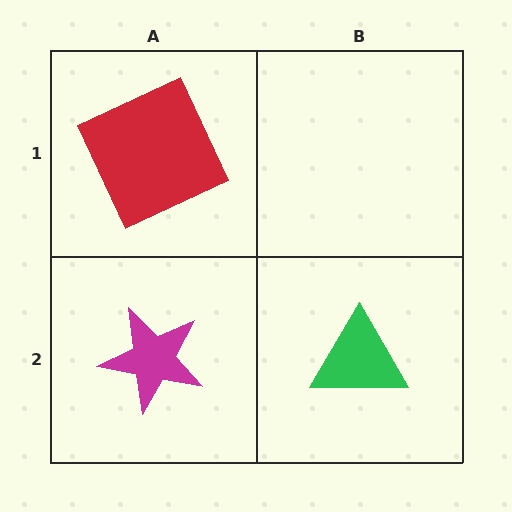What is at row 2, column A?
A magenta star.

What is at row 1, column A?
A red square.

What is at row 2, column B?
A green triangle.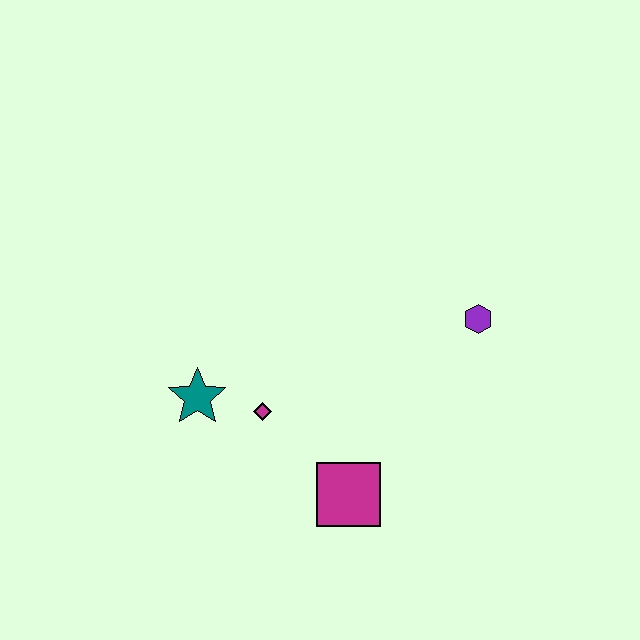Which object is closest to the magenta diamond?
The teal star is closest to the magenta diamond.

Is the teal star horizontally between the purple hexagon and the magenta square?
No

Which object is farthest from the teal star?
The purple hexagon is farthest from the teal star.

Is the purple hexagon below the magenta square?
No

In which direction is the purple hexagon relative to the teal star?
The purple hexagon is to the right of the teal star.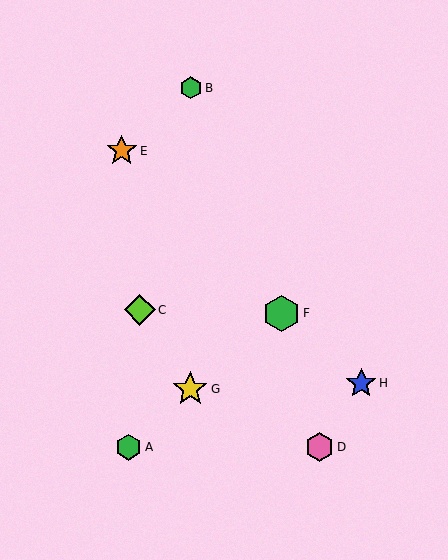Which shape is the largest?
The green hexagon (labeled F) is the largest.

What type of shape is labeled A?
Shape A is a green hexagon.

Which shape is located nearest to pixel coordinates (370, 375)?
The blue star (labeled H) at (361, 383) is nearest to that location.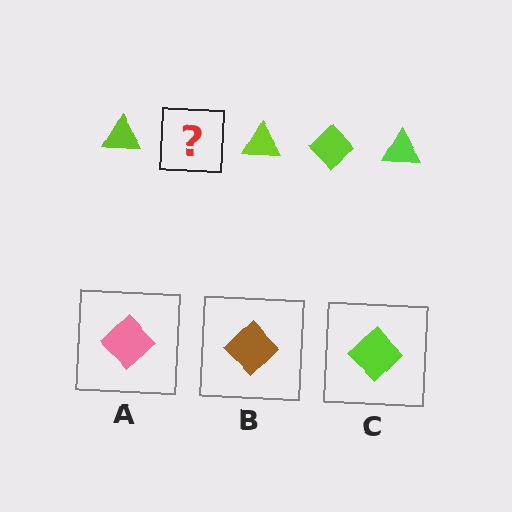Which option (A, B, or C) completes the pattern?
C.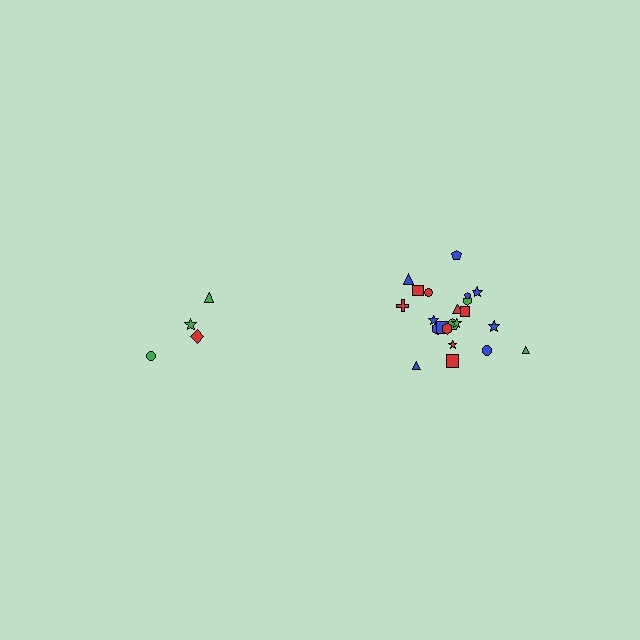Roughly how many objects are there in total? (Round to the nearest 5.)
Roughly 25 objects in total.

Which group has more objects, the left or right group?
The right group.